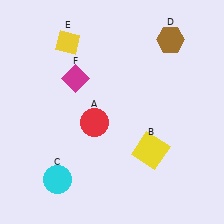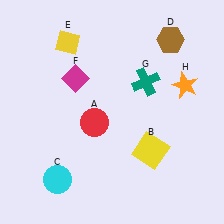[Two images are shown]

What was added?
A teal cross (G), an orange star (H) were added in Image 2.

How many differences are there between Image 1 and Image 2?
There are 2 differences between the two images.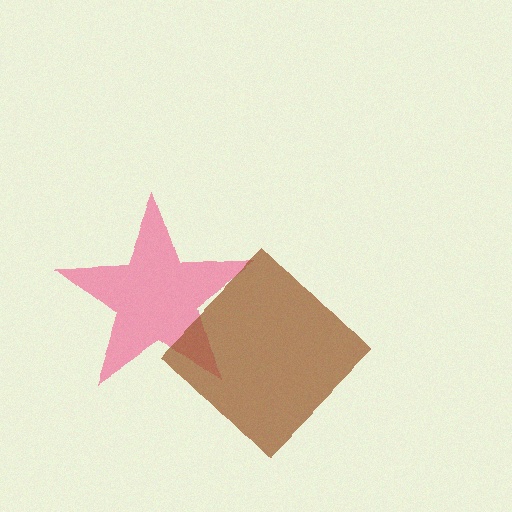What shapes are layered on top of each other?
The layered shapes are: a pink star, a brown diamond.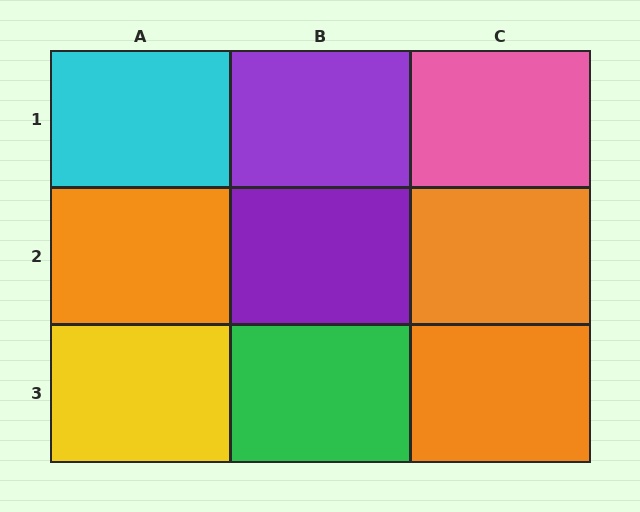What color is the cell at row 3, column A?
Yellow.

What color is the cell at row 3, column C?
Orange.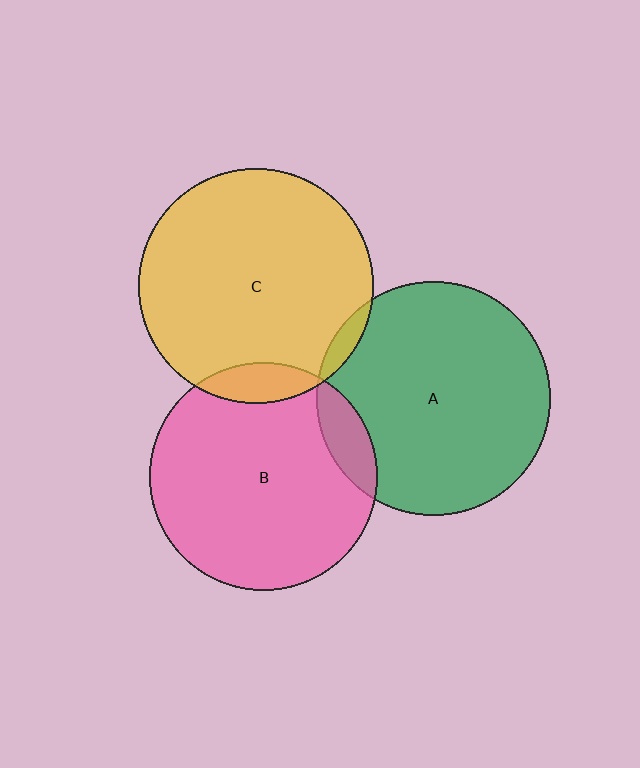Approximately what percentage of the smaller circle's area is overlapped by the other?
Approximately 10%.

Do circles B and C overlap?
Yes.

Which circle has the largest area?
Circle C (yellow).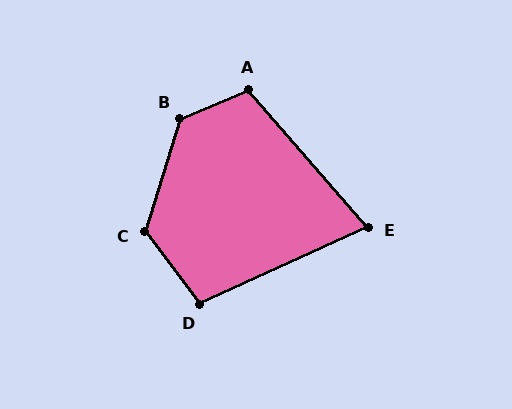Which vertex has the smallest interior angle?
E, at approximately 73 degrees.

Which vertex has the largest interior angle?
B, at approximately 130 degrees.